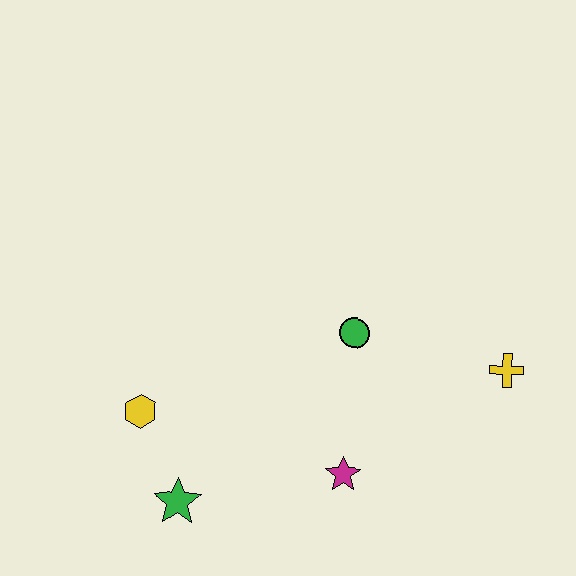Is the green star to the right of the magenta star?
No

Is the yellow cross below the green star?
No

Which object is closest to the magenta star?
The green circle is closest to the magenta star.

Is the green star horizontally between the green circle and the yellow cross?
No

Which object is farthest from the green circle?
The green star is farthest from the green circle.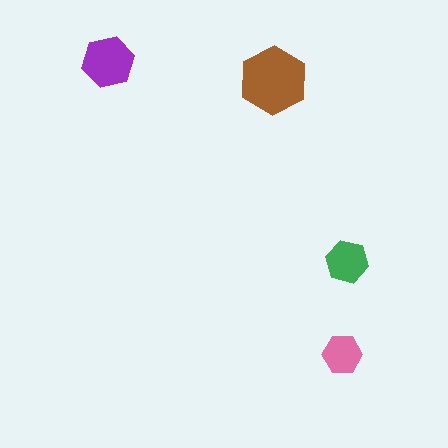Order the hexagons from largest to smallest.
the brown one, the purple one, the green one, the pink one.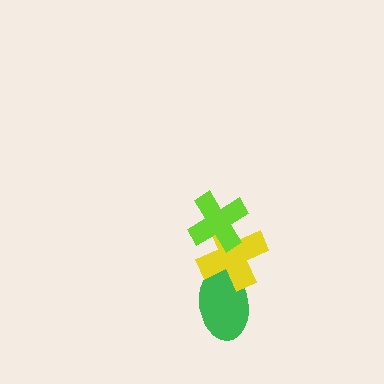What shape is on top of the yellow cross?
The lime cross is on top of the yellow cross.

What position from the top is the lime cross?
The lime cross is 1st from the top.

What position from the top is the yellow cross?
The yellow cross is 2nd from the top.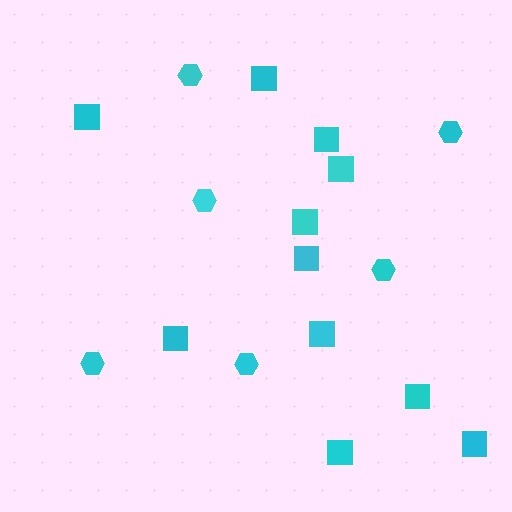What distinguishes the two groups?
There are 2 groups: one group of hexagons (6) and one group of squares (11).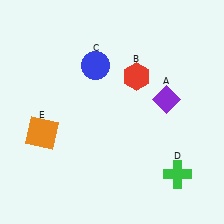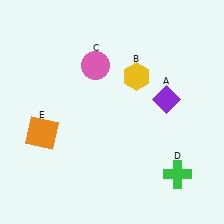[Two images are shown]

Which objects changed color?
B changed from red to yellow. C changed from blue to pink.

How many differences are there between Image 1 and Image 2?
There are 2 differences between the two images.